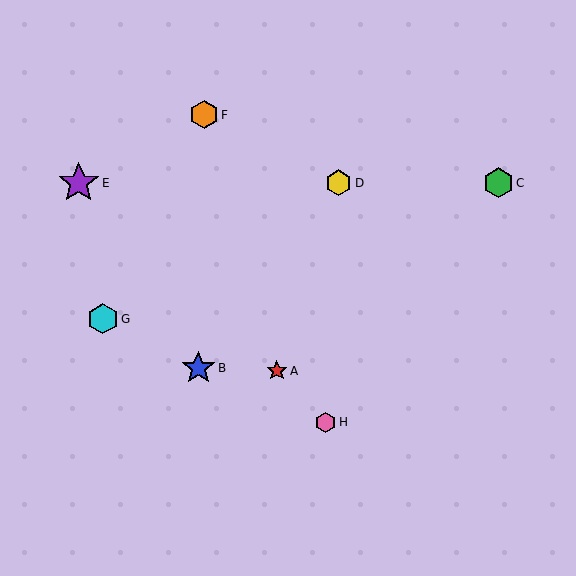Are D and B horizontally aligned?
No, D is at y≈183 and B is at y≈368.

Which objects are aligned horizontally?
Objects C, D, E are aligned horizontally.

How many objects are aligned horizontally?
3 objects (C, D, E) are aligned horizontally.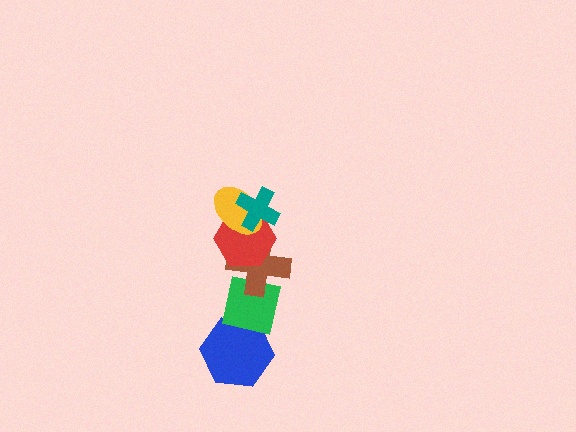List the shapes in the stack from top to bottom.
From top to bottom: the teal cross, the yellow ellipse, the red hexagon, the brown cross, the green square, the blue hexagon.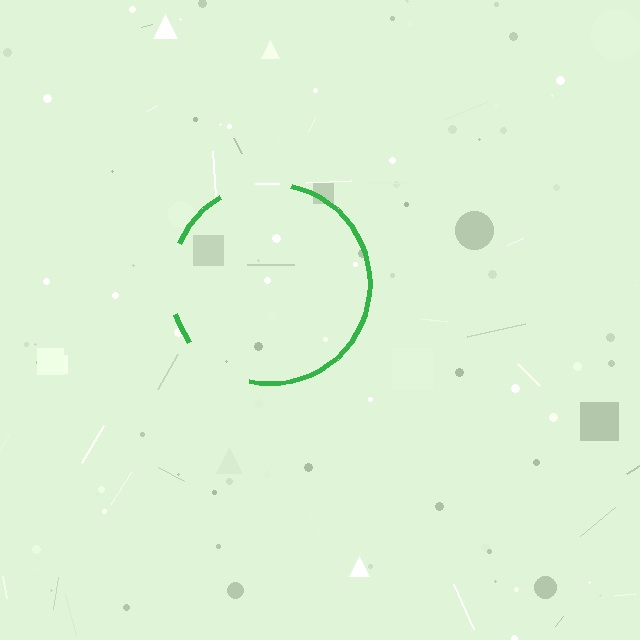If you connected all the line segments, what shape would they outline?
They would outline a circle.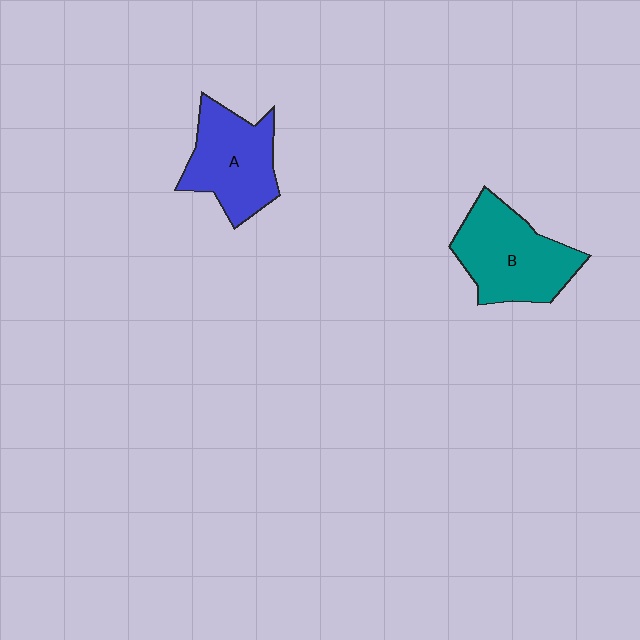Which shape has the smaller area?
Shape A (blue).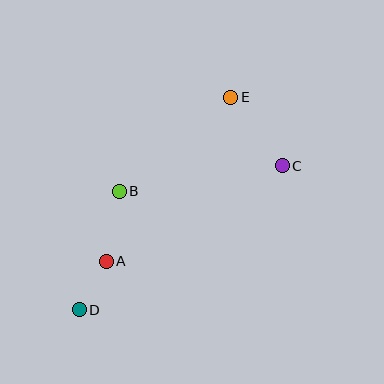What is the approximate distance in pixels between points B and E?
The distance between B and E is approximately 146 pixels.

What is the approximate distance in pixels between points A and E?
The distance between A and E is approximately 206 pixels.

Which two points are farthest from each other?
Points D and E are farthest from each other.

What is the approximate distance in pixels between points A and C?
The distance between A and C is approximately 200 pixels.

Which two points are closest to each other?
Points A and D are closest to each other.